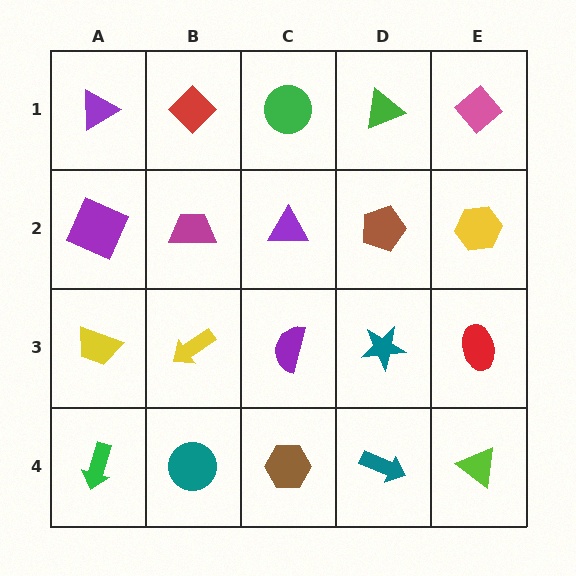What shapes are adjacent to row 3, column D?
A brown pentagon (row 2, column D), a teal arrow (row 4, column D), a purple semicircle (row 3, column C), a red ellipse (row 3, column E).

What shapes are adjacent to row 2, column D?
A green triangle (row 1, column D), a teal star (row 3, column D), a purple triangle (row 2, column C), a yellow hexagon (row 2, column E).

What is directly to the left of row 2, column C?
A magenta trapezoid.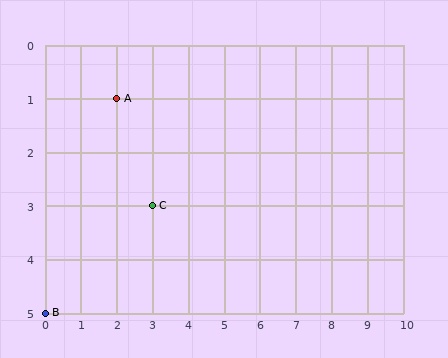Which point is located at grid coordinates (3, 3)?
Point C is at (3, 3).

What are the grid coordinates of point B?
Point B is at grid coordinates (0, 5).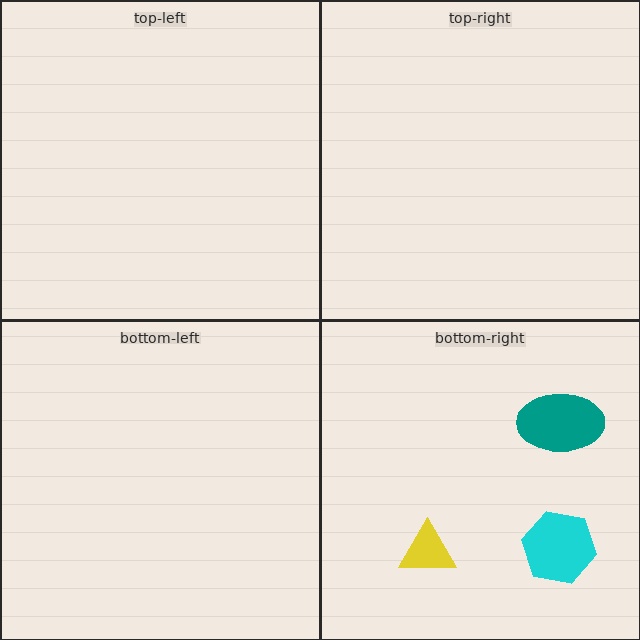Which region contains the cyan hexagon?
The bottom-right region.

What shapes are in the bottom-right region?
The teal ellipse, the yellow triangle, the cyan hexagon.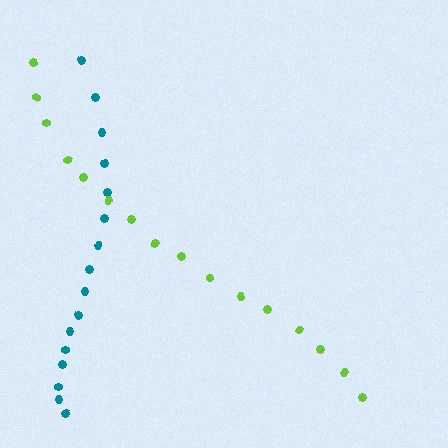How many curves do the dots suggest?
There are 2 distinct paths.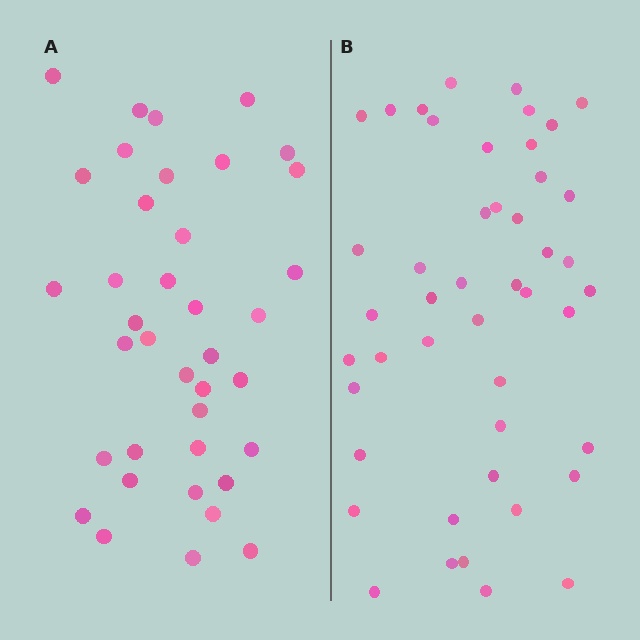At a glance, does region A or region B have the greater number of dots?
Region B (the right region) has more dots.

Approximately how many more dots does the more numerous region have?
Region B has roughly 8 or so more dots than region A.